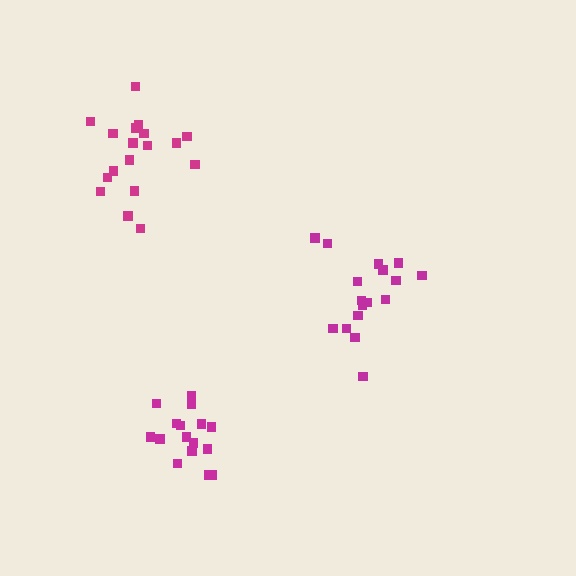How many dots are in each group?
Group 1: 17 dots, Group 2: 16 dots, Group 3: 18 dots (51 total).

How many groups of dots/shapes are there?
There are 3 groups.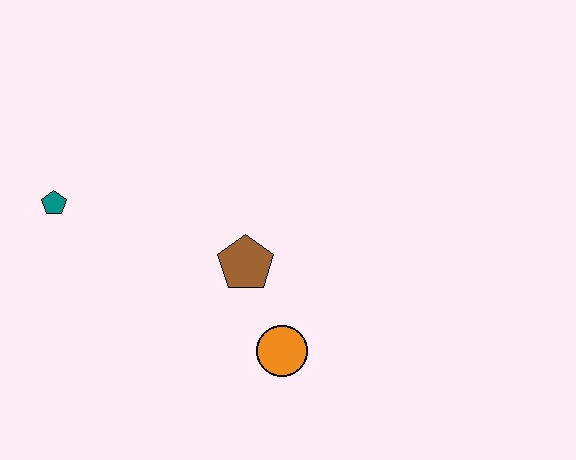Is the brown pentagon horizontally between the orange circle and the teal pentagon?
Yes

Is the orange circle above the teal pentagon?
No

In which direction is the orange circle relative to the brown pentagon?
The orange circle is below the brown pentagon.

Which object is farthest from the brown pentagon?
The teal pentagon is farthest from the brown pentagon.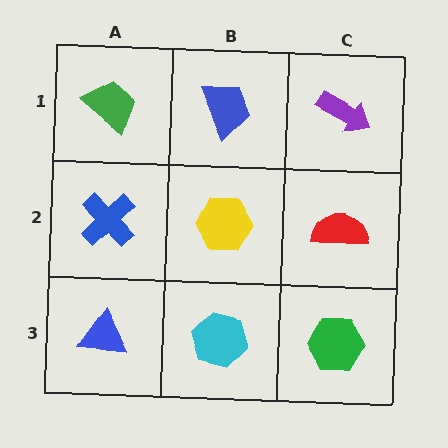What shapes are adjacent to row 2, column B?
A blue trapezoid (row 1, column B), a cyan hexagon (row 3, column B), a blue cross (row 2, column A), a red semicircle (row 2, column C).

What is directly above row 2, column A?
A green trapezoid.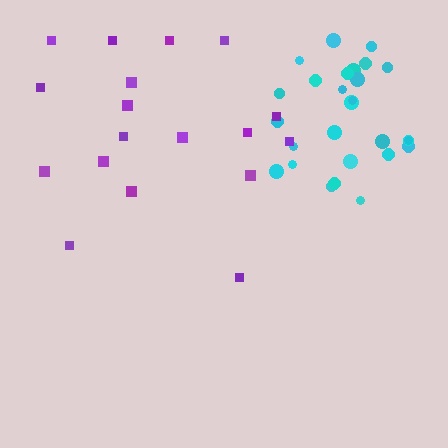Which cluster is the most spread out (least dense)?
Purple.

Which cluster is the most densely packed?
Cyan.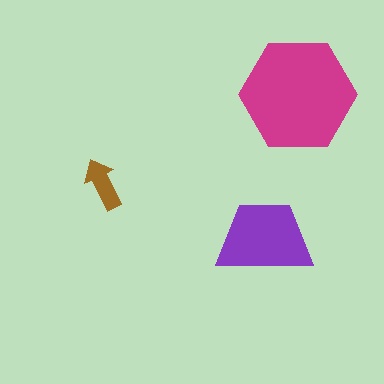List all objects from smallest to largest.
The brown arrow, the purple trapezoid, the magenta hexagon.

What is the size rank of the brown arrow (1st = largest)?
3rd.